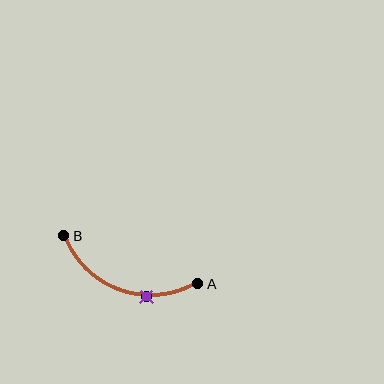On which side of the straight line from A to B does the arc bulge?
The arc bulges below the straight line connecting A and B.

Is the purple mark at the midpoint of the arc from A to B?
No. The purple mark lies on the arc but is closer to endpoint A. The arc midpoint would be at the point on the curve equidistant along the arc from both A and B.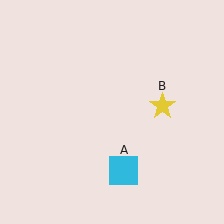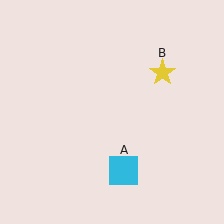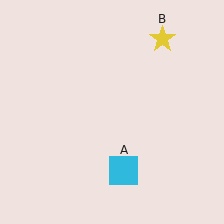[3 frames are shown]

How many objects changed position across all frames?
1 object changed position: yellow star (object B).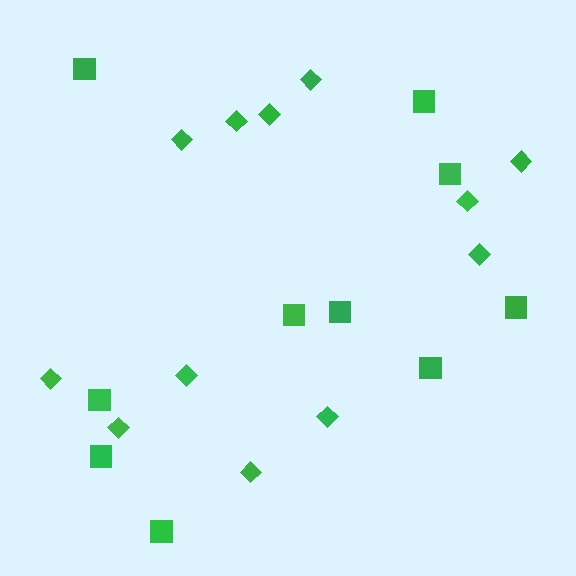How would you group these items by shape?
There are 2 groups: one group of diamonds (12) and one group of squares (10).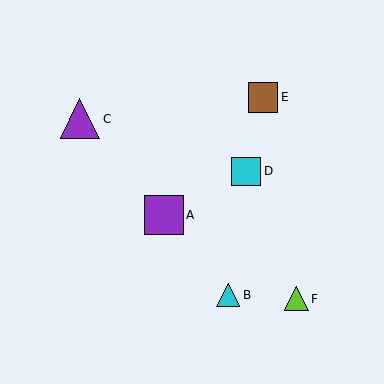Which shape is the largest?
The purple triangle (labeled C) is the largest.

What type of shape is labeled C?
Shape C is a purple triangle.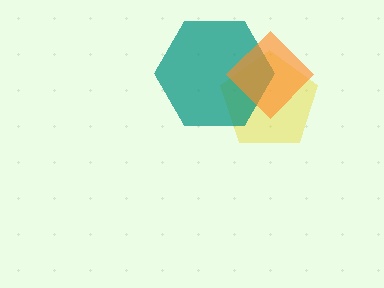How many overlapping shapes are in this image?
There are 3 overlapping shapes in the image.